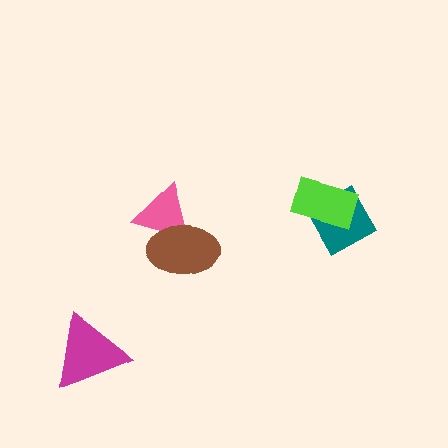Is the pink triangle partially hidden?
Yes, it is partially covered by another shape.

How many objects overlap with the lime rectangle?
1 object overlaps with the lime rectangle.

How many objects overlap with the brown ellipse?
1 object overlaps with the brown ellipse.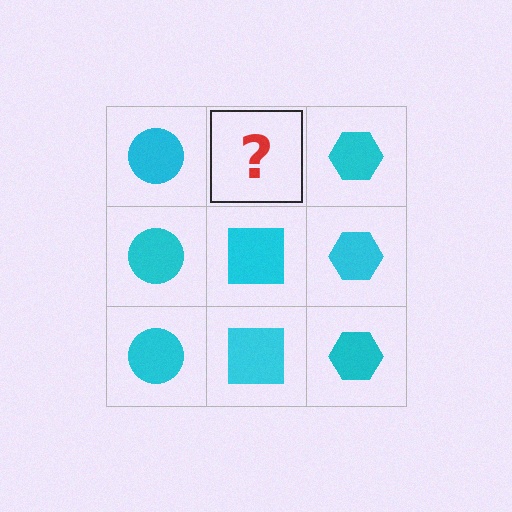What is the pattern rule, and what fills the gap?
The rule is that each column has a consistent shape. The gap should be filled with a cyan square.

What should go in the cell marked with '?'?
The missing cell should contain a cyan square.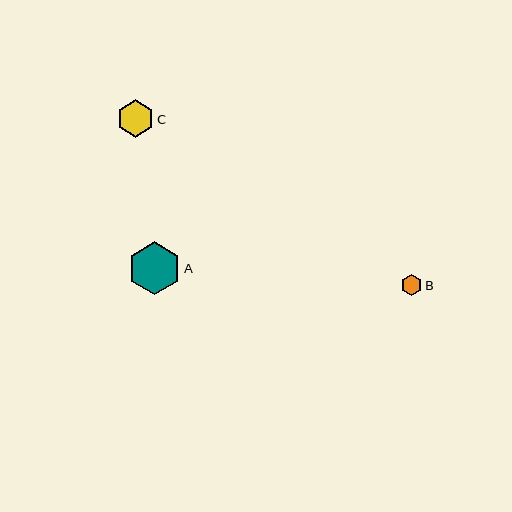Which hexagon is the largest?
Hexagon A is the largest with a size of approximately 53 pixels.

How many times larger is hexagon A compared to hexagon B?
Hexagon A is approximately 2.5 times the size of hexagon B.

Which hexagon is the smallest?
Hexagon B is the smallest with a size of approximately 21 pixels.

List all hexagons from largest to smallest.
From largest to smallest: A, C, B.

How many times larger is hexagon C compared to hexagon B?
Hexagon C is approximately 1.8 times the size of hexagon B.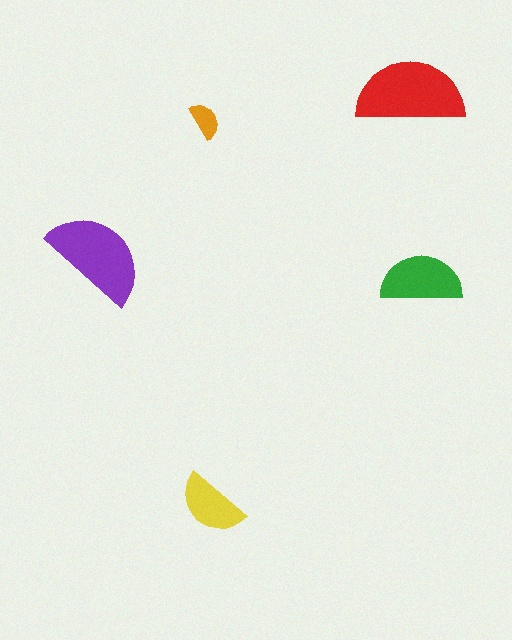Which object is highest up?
The red semicircle is topmost.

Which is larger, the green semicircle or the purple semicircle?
The purple one.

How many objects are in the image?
There are 5 objects in the image.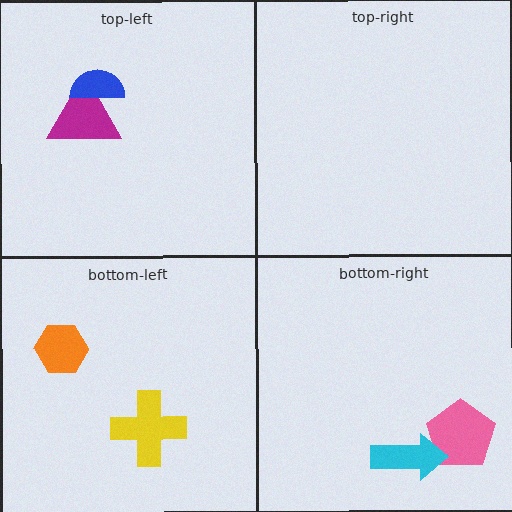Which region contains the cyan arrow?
The bottom-right region.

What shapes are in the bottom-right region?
The pink pentagon, the cyan arrow.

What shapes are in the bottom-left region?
The orange hexagon, the yellow cross.